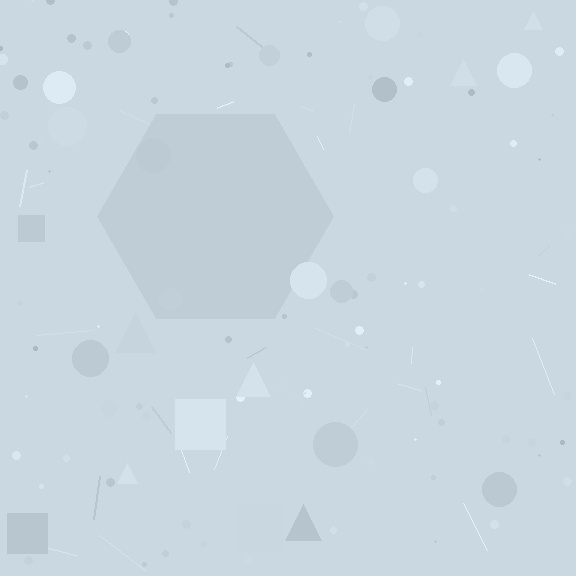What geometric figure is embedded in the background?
A hexagon is embedded in the background.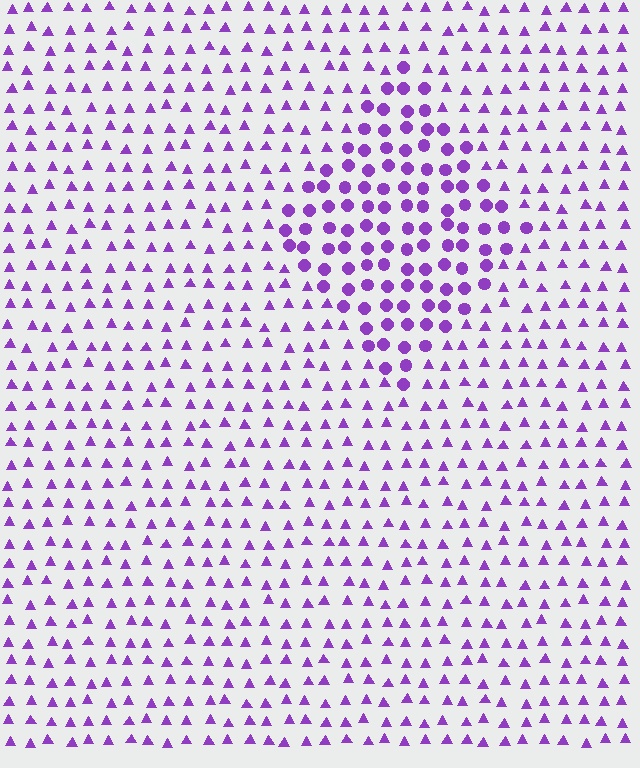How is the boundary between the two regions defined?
The boundary is defined by a change in element shape: circles inside vs. triangles outside. All elements share the same color and spacing.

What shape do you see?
I see a diamond.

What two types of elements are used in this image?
The image uses circles inside the diamond region and triangles outside it.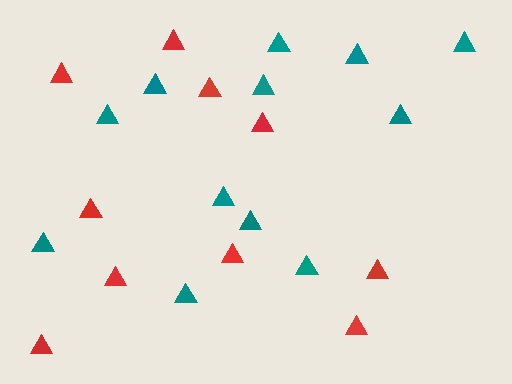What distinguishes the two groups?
There are 2 groups: one group of red triangles (10) and one group of teal triangles (12).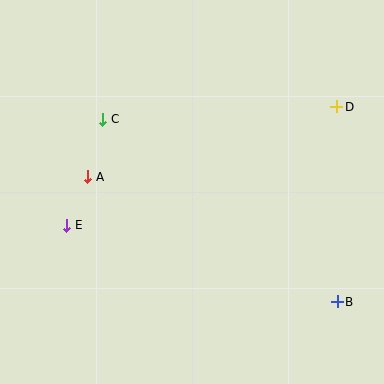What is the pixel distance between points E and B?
The distance between E and B is 281 pixels.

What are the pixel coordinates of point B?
Point B is at (337, 302).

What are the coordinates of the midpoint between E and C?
The midpoint between E and C is at (85, 172).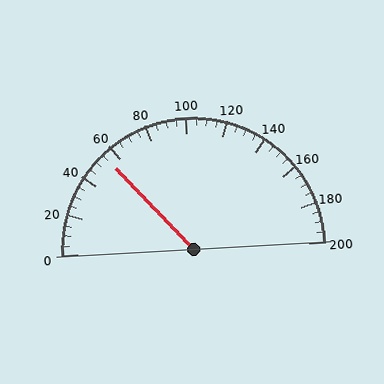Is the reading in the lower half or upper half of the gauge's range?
The reading is in the lower half of the range (0 to 200).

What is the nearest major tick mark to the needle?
The nearest major tick mark is 60.